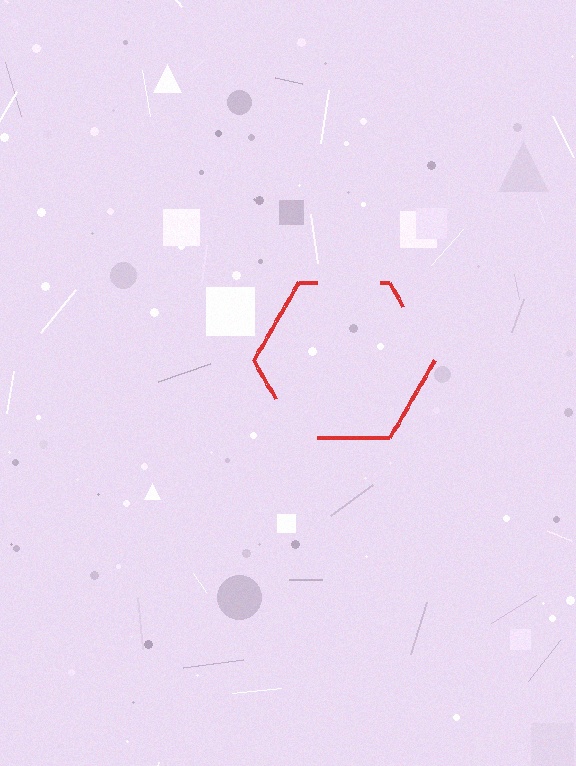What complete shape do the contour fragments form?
The contour fragments form a hexagon.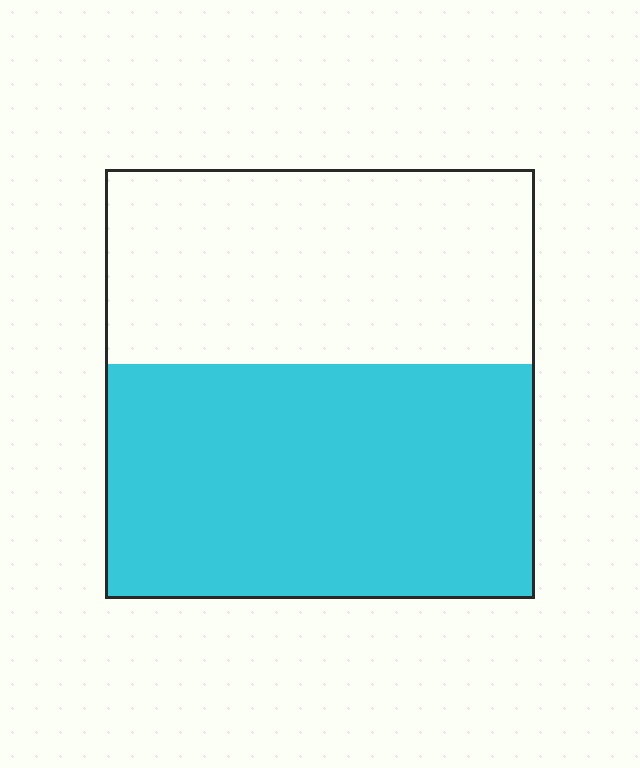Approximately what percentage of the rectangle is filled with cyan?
Approximately 55%.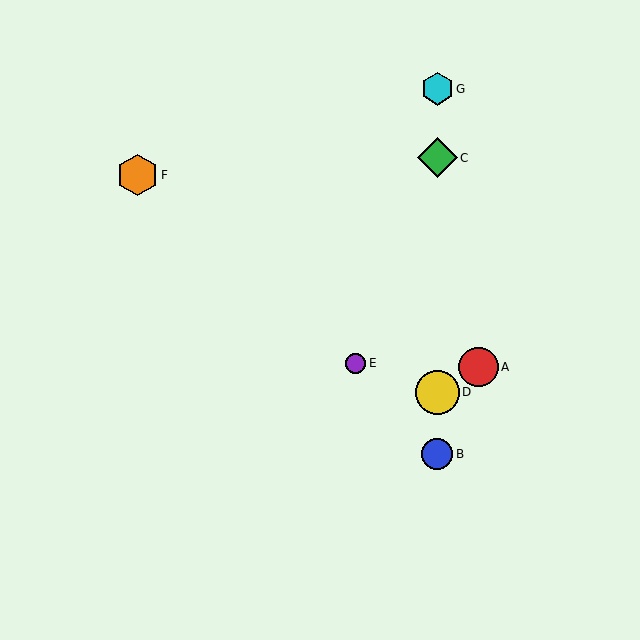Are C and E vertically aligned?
No, C is at x≈437 and E is at x≈355.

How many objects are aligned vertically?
4 objects (B, C, D, G) are aligned vertically.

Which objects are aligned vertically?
Objects B, C, D, G are aligned vertically.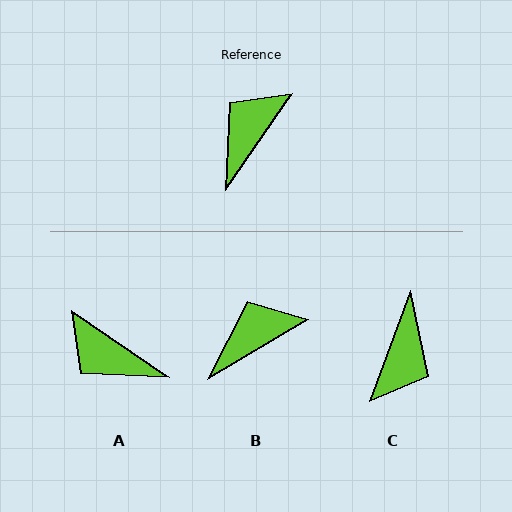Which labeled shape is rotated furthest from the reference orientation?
C, about 165 degrees away.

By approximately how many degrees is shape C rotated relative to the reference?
Approximately 165 degrees clockwise.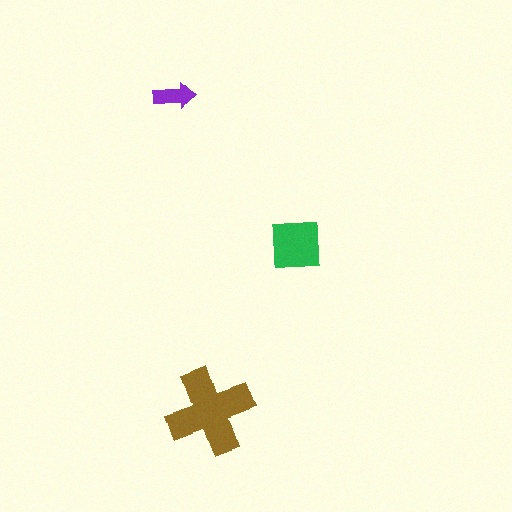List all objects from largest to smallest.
The brown cross, the green square, the purple arrow.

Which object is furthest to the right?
The green square is rightmost.